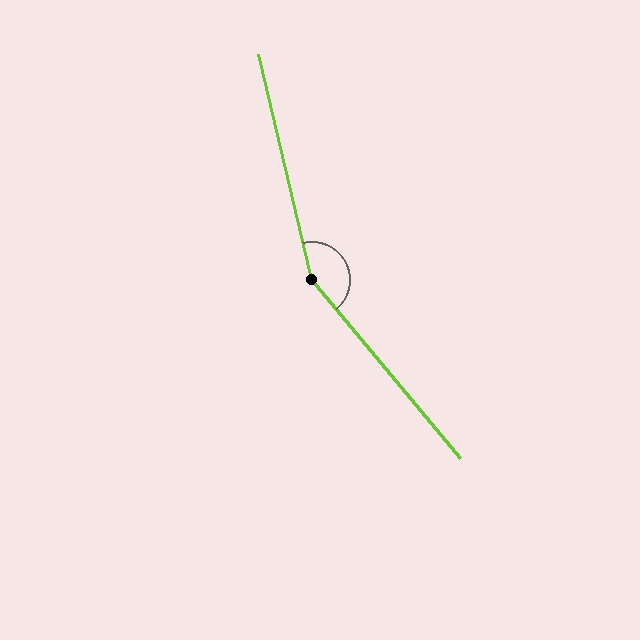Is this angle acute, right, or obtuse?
It is obtuse.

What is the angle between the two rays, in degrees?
Approximately 154 degrees.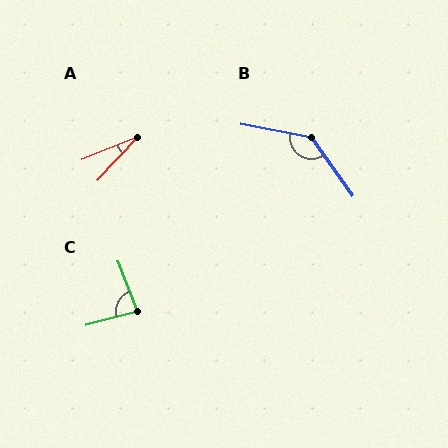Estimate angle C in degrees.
Approximately 84 degrees.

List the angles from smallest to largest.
A (25°), C (84°), B (136°).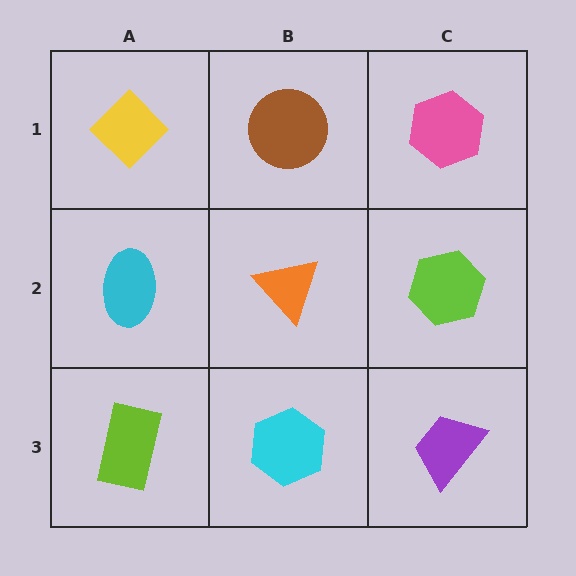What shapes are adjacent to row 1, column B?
An orange triangle (row 2, column B), a yellow diamond (row 1, column A), a pink hexagon (row 1, column C).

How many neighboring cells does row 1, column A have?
2.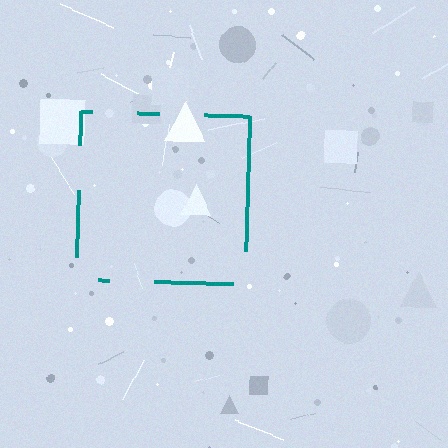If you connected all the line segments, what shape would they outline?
They would outline a square.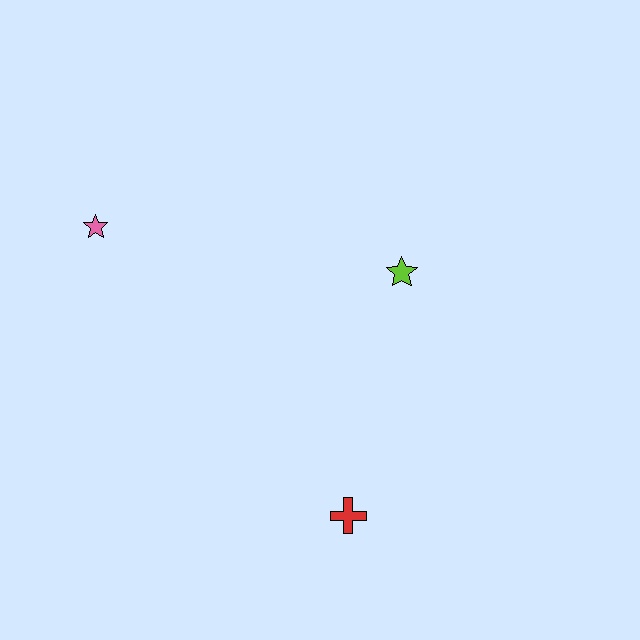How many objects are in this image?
There are 3 objects.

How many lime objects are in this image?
There is 1 lime object.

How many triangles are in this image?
There are no triangles.